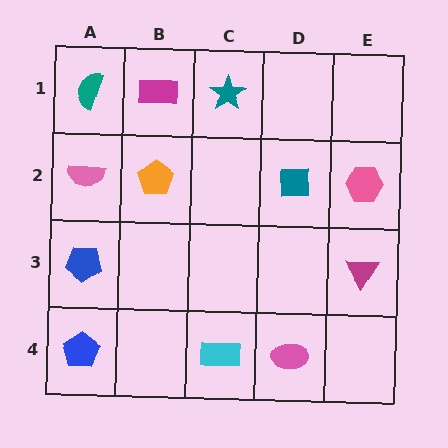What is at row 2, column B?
An orange pentagon.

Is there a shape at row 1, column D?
No, that cell is empty.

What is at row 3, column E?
A magenta triangle.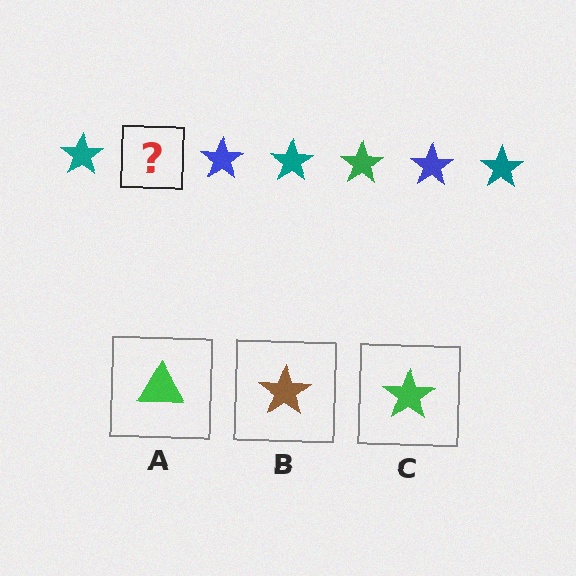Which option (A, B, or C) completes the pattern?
C.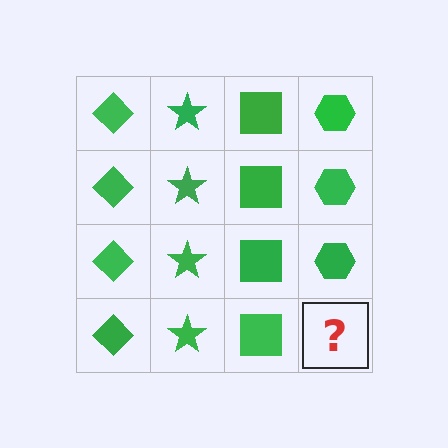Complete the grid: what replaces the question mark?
The question mark should be replaced with a green hexagon.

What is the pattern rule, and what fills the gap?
The rule is that each column has a consistent shape. The gap should be filled with a green hexagon.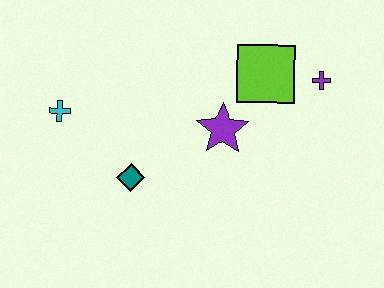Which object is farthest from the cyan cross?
The purple cross is farthest from the cyan cross.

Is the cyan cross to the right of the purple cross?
No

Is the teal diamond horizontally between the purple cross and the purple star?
No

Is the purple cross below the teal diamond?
No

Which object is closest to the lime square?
The purple cross is closest to the lime square.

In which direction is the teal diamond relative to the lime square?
The teal diamond is to the left of the lime square.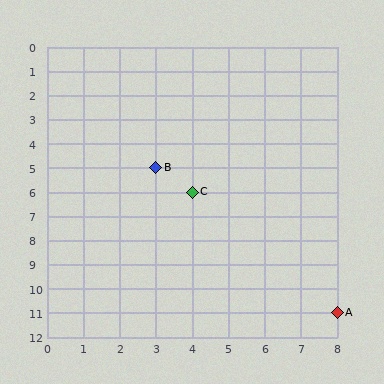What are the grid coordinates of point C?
Point C is at grid coordinates (4, 6).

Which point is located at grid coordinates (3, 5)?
Point B is at (3, 5).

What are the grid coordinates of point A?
Point A is at grid coordinates (8, 11).